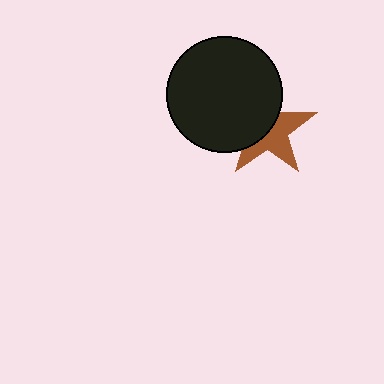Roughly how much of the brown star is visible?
About half of it is visible (roughly 50%).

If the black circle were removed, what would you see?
You would see the complete brown star.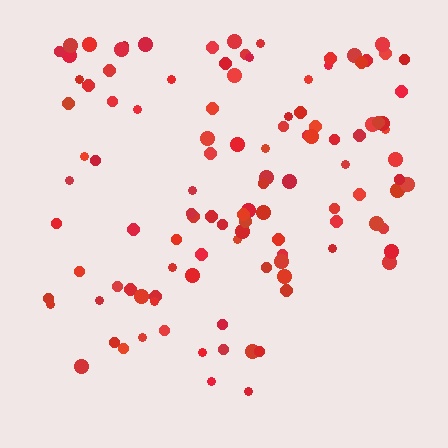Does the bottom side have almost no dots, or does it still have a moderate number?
Still a moderate number, just noticeably fewer than the top.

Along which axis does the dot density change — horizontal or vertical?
Vertical.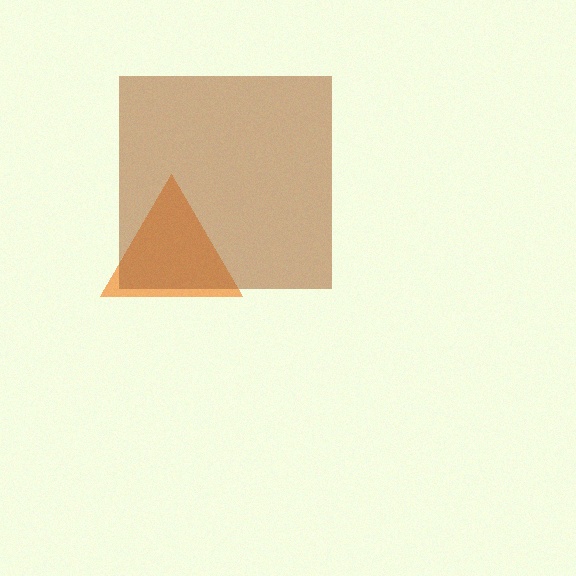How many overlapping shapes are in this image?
There are 2 overlapping shapes in the image.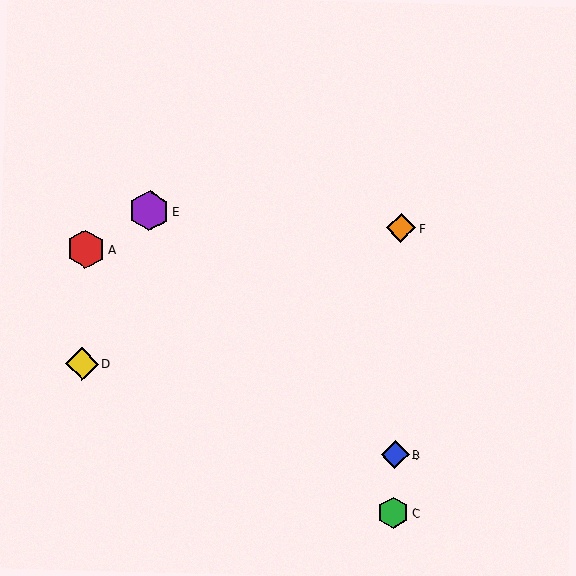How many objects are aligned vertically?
3 objects (B, C, F) are aligned vertically.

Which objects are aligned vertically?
Objects B, C, F are aligned vertically.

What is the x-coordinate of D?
Object D is at x≈82.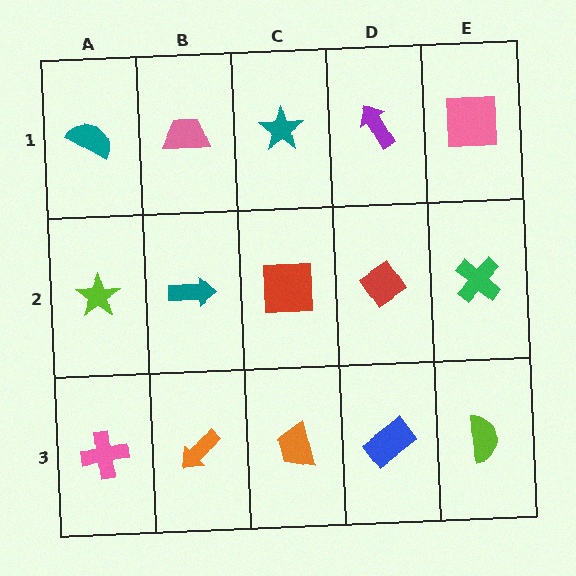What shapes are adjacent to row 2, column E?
A pink square (row 1, column E), a lime semicircle (row 3, column E), a red diamond (row 2, column D).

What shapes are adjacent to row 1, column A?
A lime star (row 2, column A), a pink trapezoid (row 1, column B).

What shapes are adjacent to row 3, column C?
A red square (row 2, column C), an orange arrow (row 3, column B), a blue rectangle (row 3, column D).